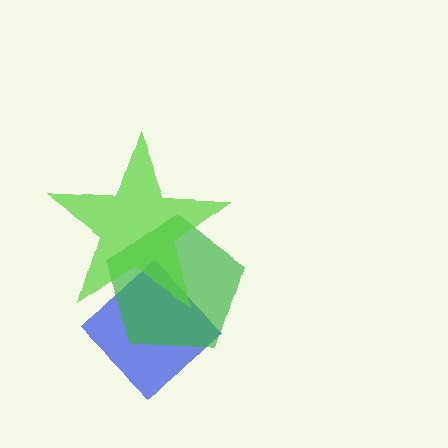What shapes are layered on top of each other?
The layered shapes are: a blue diamond, a green pentagon, a lime star.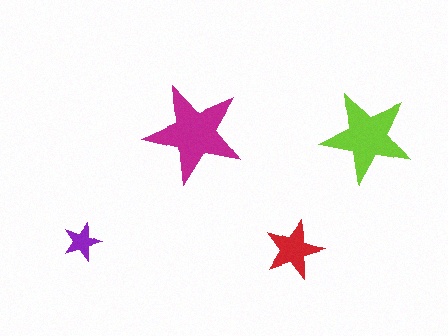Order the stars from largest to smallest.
the magenta one, the lime one, the red one, the purple one.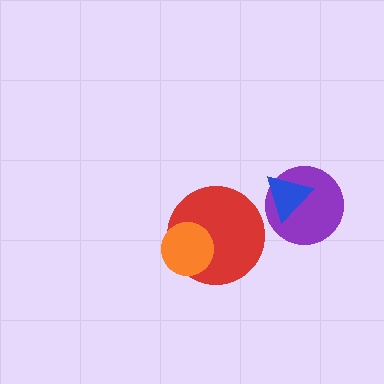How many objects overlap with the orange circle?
1 object overlaps with the orange circle.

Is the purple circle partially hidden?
Yes, it is partially covered by another shape.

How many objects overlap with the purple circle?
1 object overlaps with the purple circle.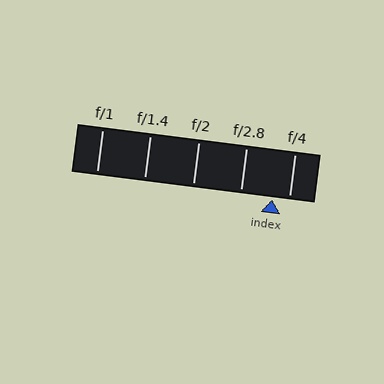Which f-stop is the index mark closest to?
The index mark is closest to f/4.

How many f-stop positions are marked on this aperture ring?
There are 5 f-stop positions marked.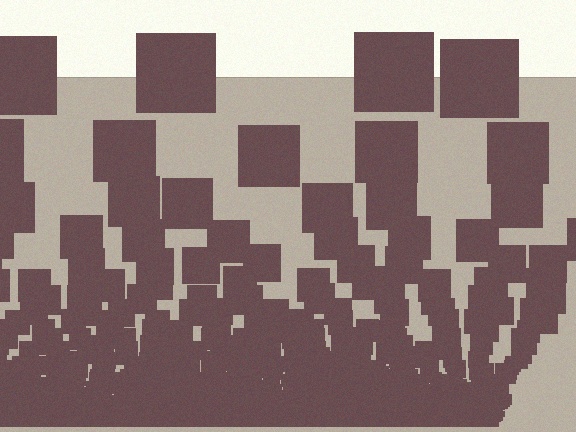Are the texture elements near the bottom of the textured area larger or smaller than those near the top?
Smaller. The gradient is inverted — elements near the bottom are smaller and denser.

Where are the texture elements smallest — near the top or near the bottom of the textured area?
Near the bottom.